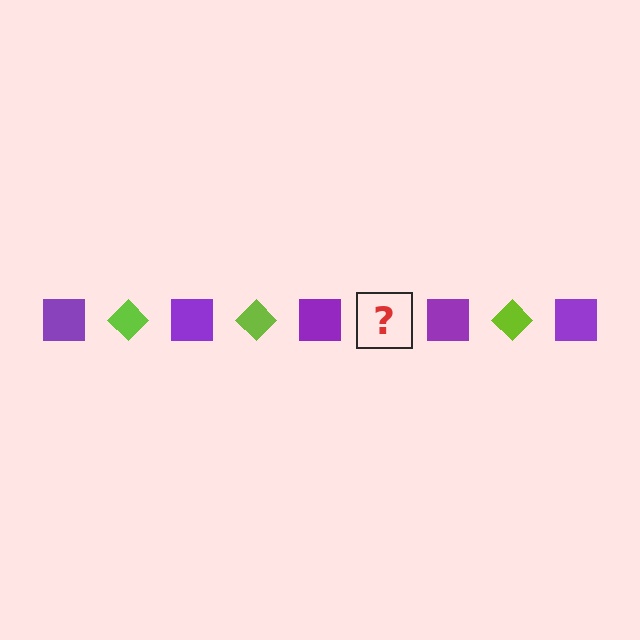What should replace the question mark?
The question mark should be replaced with a lime diamond.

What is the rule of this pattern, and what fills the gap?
The rule is that the pattern alternates between purple square and lime diamond. The gap should be filled with a lime diamond.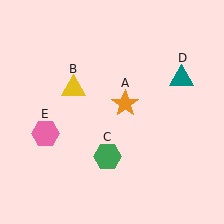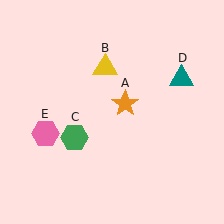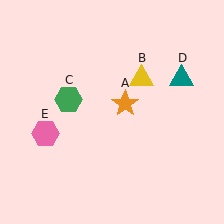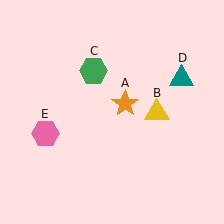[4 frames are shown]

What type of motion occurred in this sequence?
The yellow triangle (object B), green hexagon (object C) rotated clockwise around the center of the scene.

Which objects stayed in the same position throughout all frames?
Orange star (object A) and teal triangle (object D) and pink hexagon (object E) remained stationary.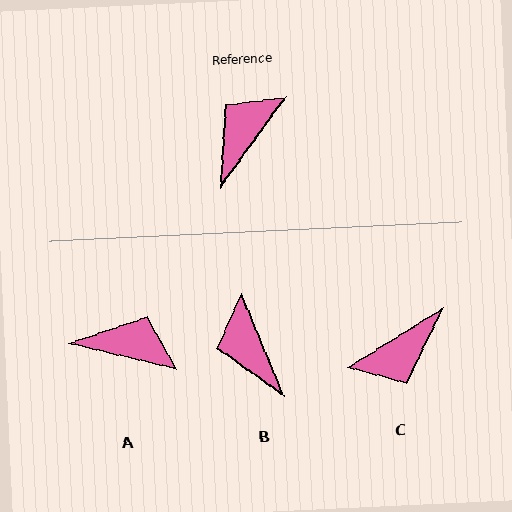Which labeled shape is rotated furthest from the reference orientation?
C, about 158 degrees away.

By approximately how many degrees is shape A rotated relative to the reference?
Approximately 68 degrees clockwise.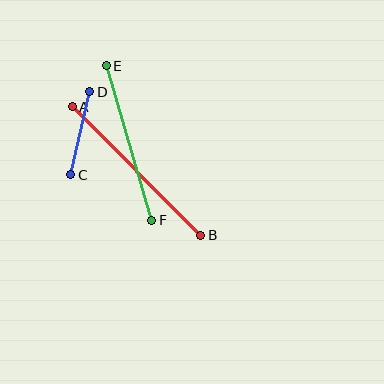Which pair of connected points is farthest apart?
Points A and B are farthest apart.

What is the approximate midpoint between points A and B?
The midpoint is at approximately (136, 171) pixels.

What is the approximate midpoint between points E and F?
The midpoint is at approximately (129, 143) pixels.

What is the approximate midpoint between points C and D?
The midpoint is at approximately (80, 133) pixels.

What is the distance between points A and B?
The distance is approximately 182 pixels.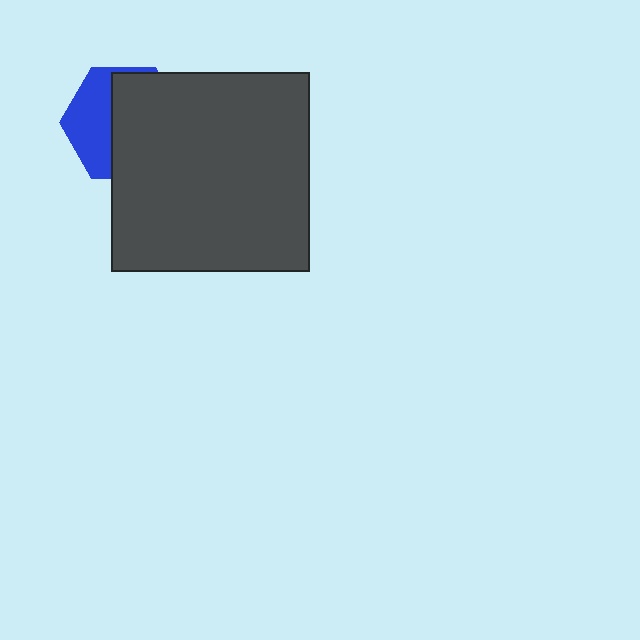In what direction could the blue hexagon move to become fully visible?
The blue hexagon could move left. That would shift it out from behind the dark gray square entirely.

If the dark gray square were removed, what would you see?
You would see the complete blue hexagon.